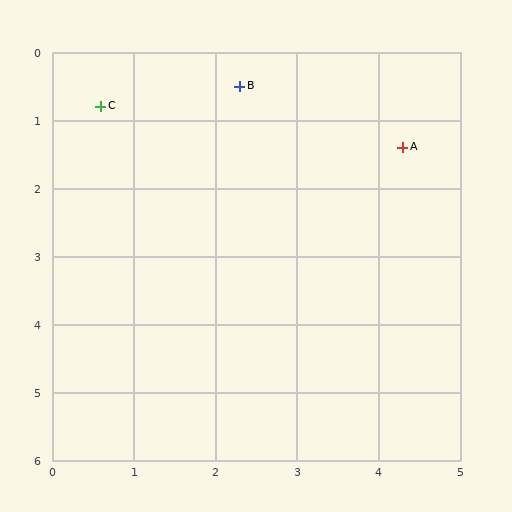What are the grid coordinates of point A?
Point A is at approximately (4.3, 1.4).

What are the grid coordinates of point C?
Point C is at approximately (0.6, 0.8).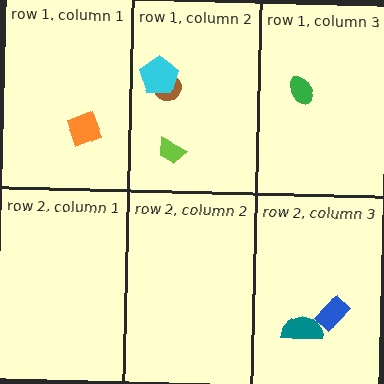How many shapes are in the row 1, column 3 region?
1.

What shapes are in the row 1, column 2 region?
The brown circle, the cyan pentagon, the lime trapezoid.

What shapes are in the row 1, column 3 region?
The green ellipse.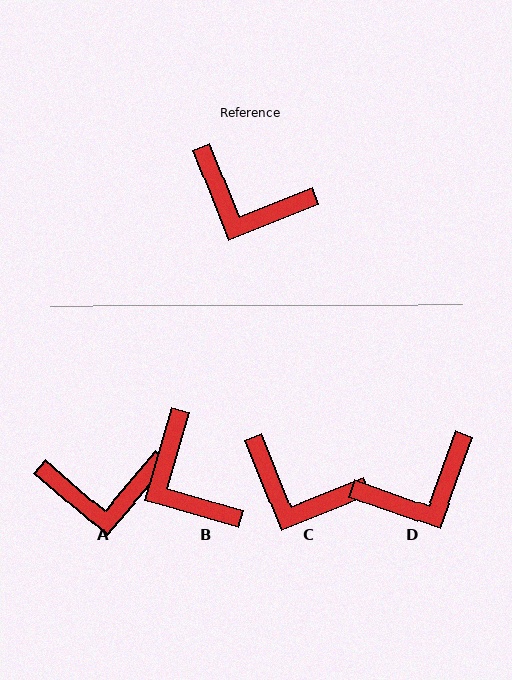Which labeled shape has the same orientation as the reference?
C.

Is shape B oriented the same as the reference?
No, it is off by about 38 degrees.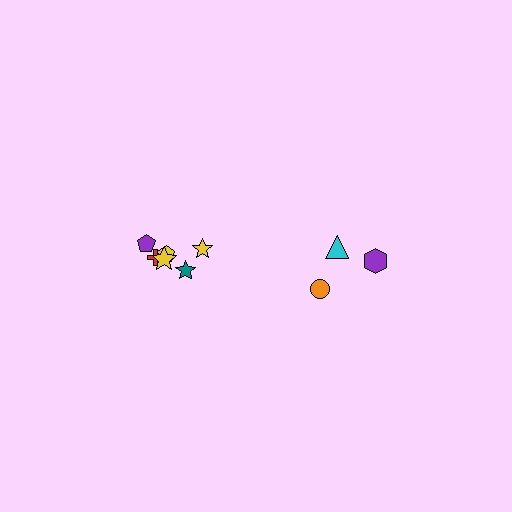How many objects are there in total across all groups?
There are 9 objects.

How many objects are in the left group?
There are 6 objects.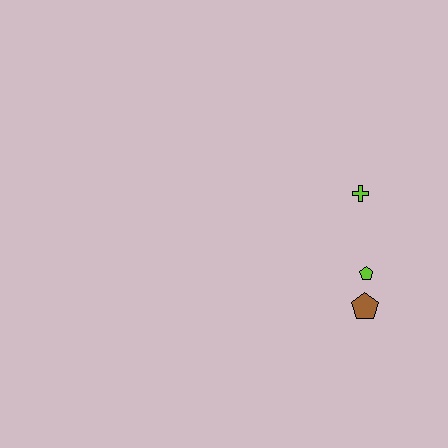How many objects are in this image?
There are 3 objects.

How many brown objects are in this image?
There is 1 brown object.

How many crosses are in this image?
There is 1 cross.